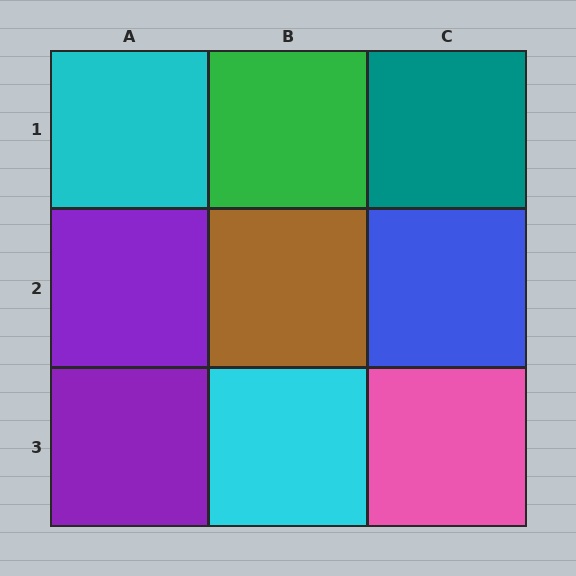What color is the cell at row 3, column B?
Cyan.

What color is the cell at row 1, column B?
Green.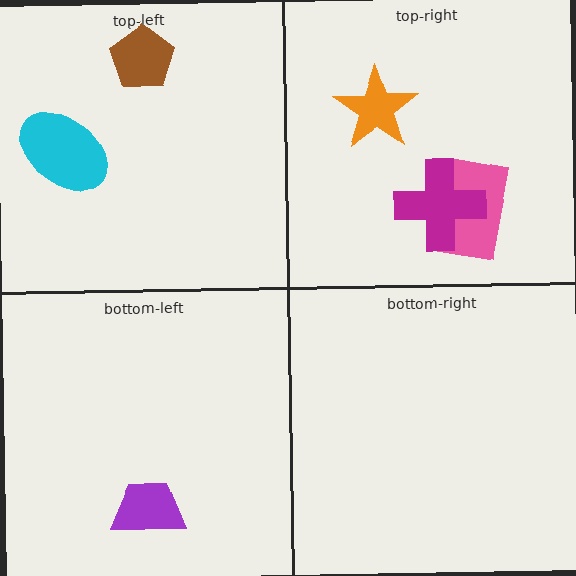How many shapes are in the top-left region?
2.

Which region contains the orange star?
The top-right region.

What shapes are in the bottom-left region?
The purple trapezoid.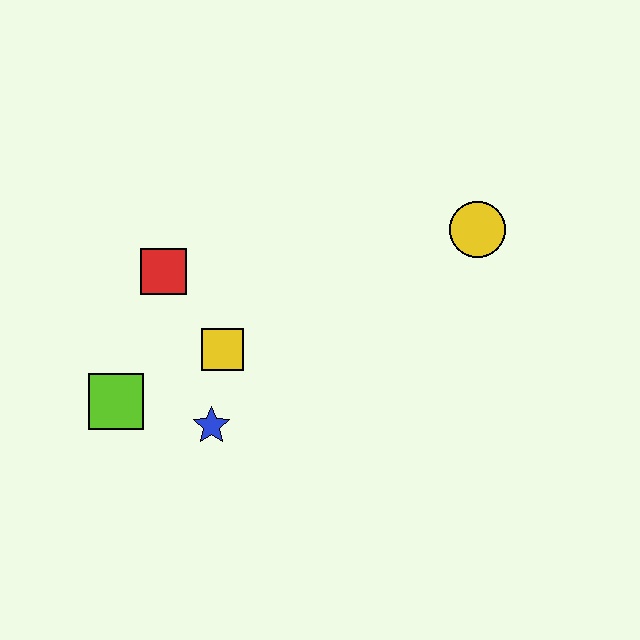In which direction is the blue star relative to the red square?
The blue star is below the red square.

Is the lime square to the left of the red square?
Yes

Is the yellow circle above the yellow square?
Yes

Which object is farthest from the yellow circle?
The lime square is farthest from the yellow circle.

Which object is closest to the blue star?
The yellow square is closest to the blue star.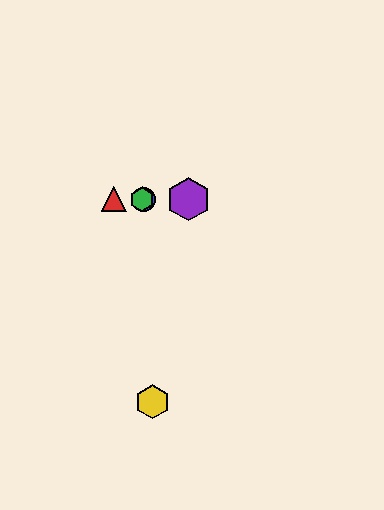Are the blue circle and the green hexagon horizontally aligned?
Yes, both are at y≈199.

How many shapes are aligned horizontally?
4 shapes (the red triangle, the blue circle, the green hexagon, the purple hexagon) are aligned horizontally.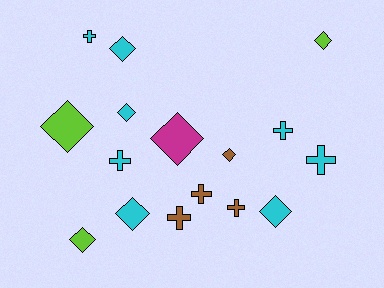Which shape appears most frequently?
Diamond, with 9 objects.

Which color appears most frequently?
Cyan, with 8 objects.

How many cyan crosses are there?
There are 4 cyan crosses.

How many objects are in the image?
There are 16 objects.